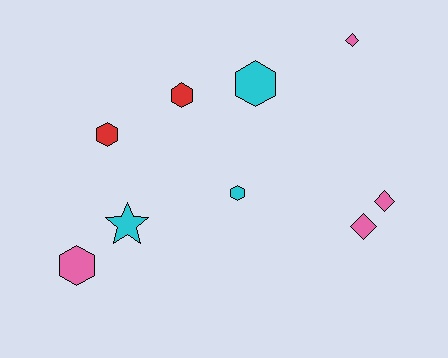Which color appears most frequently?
Pink, with 4 objects.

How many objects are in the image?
There are 9 objects.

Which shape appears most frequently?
Hexagon, with 5 objects.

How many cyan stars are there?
There is 1 cyan star.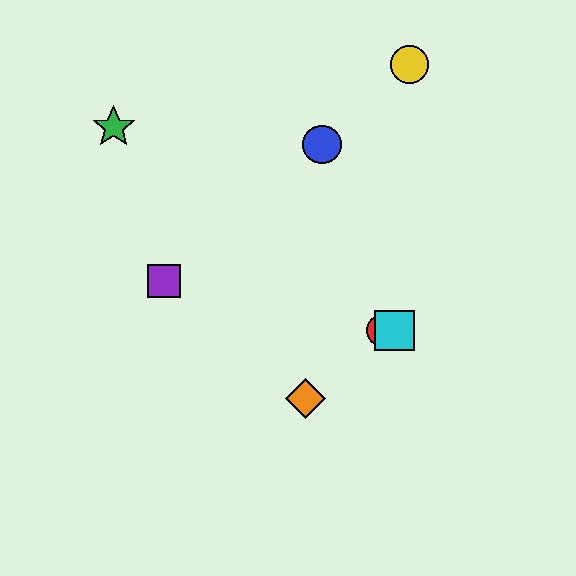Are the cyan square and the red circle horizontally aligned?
Yes, both are at y≈331.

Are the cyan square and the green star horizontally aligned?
No, the cyan square is at y≈331 and the green star is at y≈127.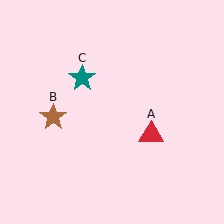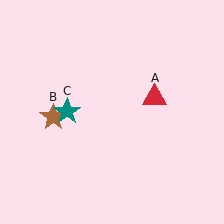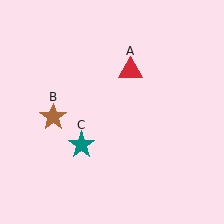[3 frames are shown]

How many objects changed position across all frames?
2 objects changed position: red triangle (object A), teal star (object C).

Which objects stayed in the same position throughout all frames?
Brown star (object B) remained stationary.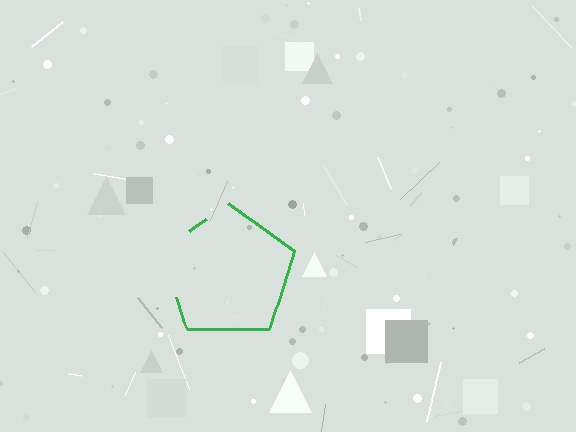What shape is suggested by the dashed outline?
The dashed outline suggests a pentagon.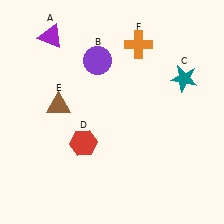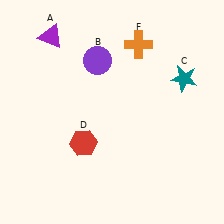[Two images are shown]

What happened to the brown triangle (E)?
The brown triangle (E) was removed in Image 2. It was in the top-left area of Image 1.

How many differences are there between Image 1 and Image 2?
There is 1 difference between the two images.